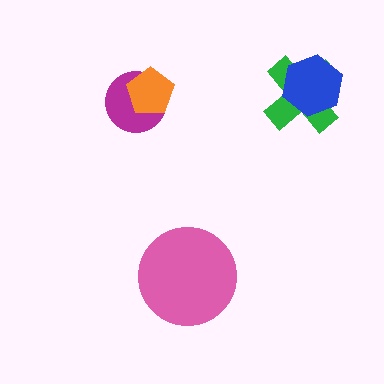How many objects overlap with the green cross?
1 object overlaps with the green cross.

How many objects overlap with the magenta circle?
1 object overlaps with the magenta circle.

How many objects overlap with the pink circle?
0 objects overlap with the pink circle.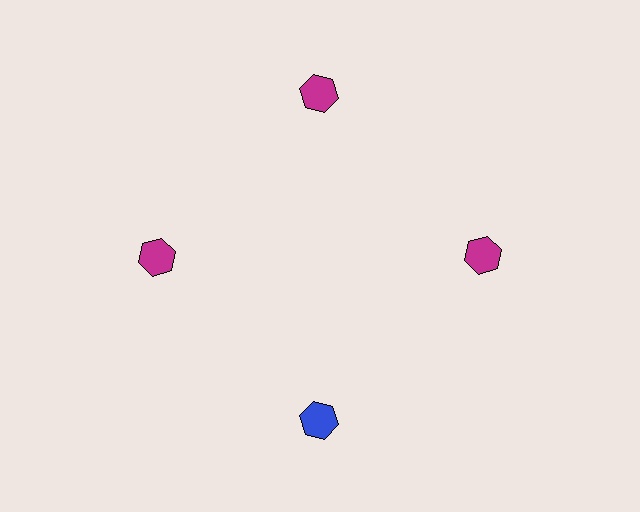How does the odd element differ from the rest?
It has a different color: blue instead of magenta.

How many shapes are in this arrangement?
There are 4 shapes arranged in a ring pattern.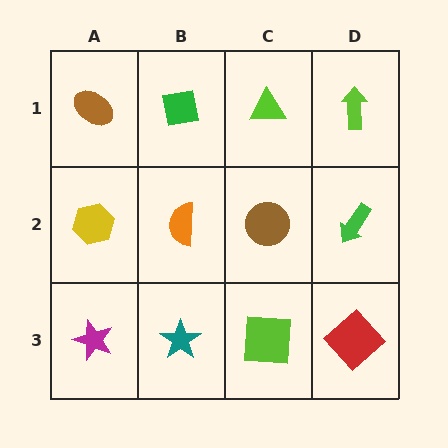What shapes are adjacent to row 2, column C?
A lime triangle (row 1, column C), a lime square (row 3, column C), an orange semicircle (row 2, column B), a green arrow (row 2, column D).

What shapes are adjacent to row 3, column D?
A green arrow (row 2, column D), a lime square (row 3, column C).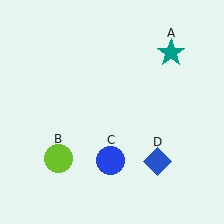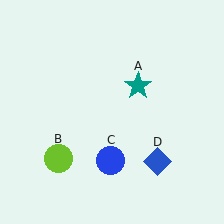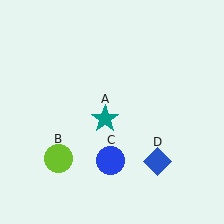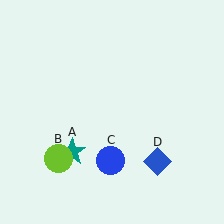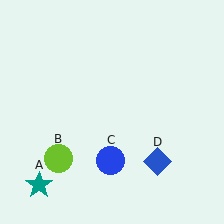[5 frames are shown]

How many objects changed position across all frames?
1 object changed position: teal star (object A).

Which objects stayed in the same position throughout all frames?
Lime circle (object B) and blue circle (object C) and blue diamond (object D) remained stationary.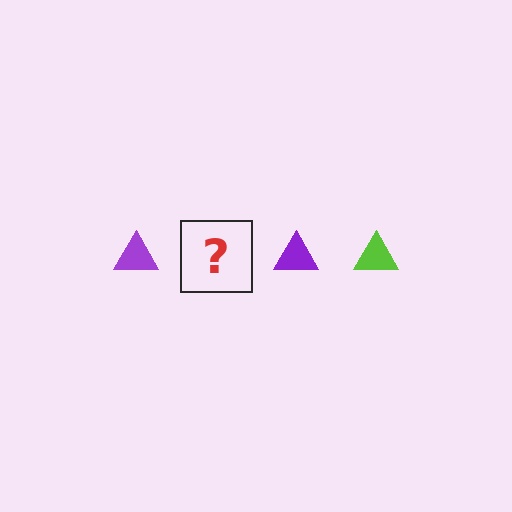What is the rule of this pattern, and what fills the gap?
The rule is that the pattern cycles through purple, lime triangles. The gap should be filled with a lime triangle.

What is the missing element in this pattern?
The missing element is a lime triangle.